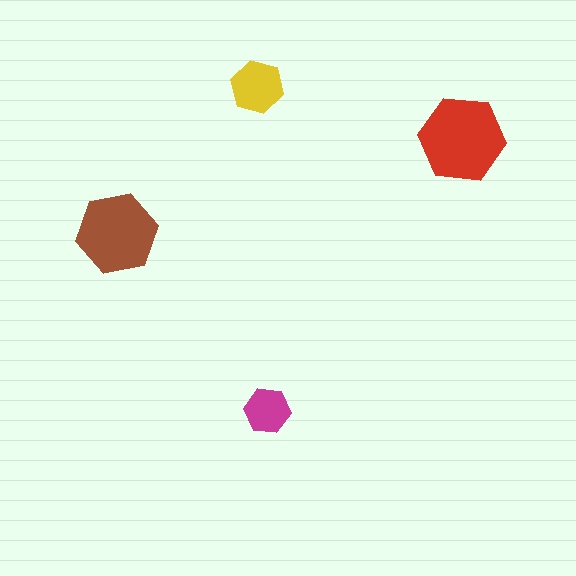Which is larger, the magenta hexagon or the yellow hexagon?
The yellow one.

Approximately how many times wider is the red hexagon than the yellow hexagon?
About 1.5 times wider.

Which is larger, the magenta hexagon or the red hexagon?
The red one.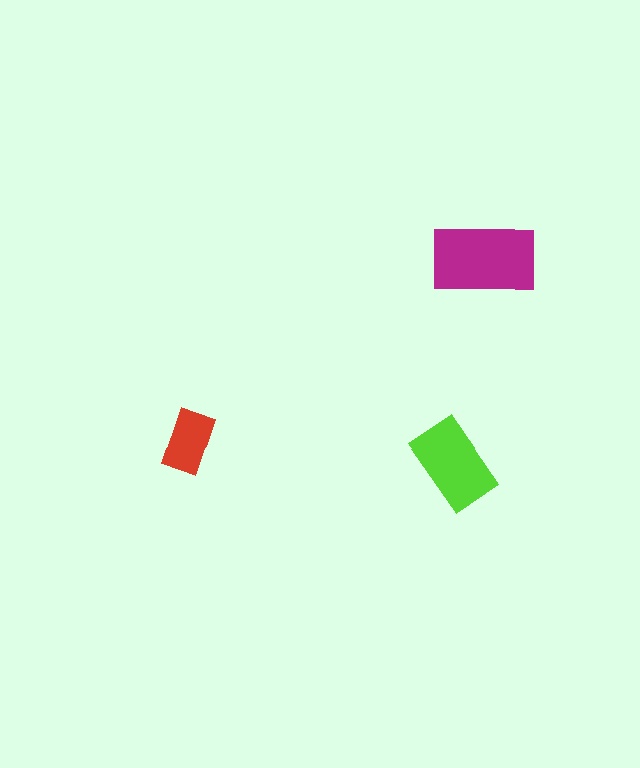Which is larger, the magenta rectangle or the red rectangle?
The magenta one.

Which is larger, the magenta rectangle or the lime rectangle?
The magenta one.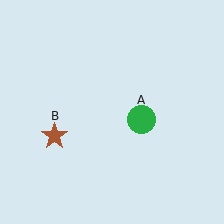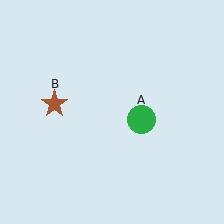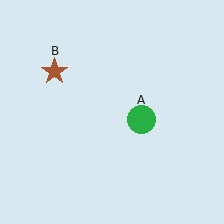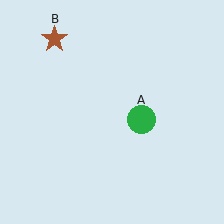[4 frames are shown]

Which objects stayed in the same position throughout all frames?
Green circle (object A) remained stationary.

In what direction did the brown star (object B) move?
The brown star (object B) moved up.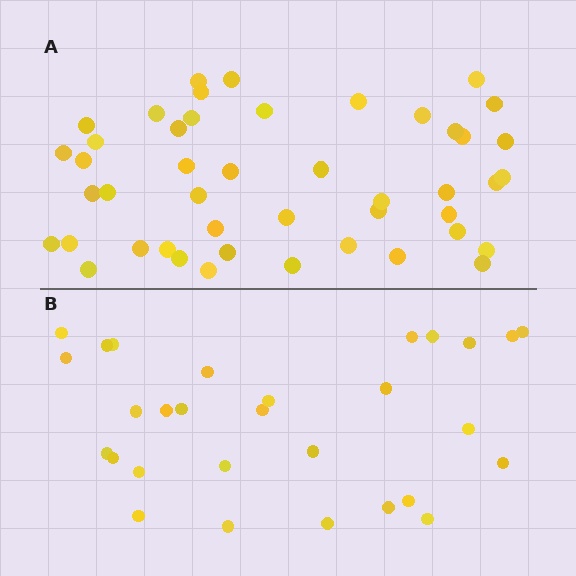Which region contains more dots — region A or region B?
Region A (the top region) has more dots.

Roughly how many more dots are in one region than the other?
Region A has approximately 15 more dots than region B.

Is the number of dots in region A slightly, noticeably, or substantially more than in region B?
Region A has substantially more. The ratio is roughly 1.6 to 1.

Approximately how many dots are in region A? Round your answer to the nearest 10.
About 50 dots. (The exact count is 46, which rounds to 50.)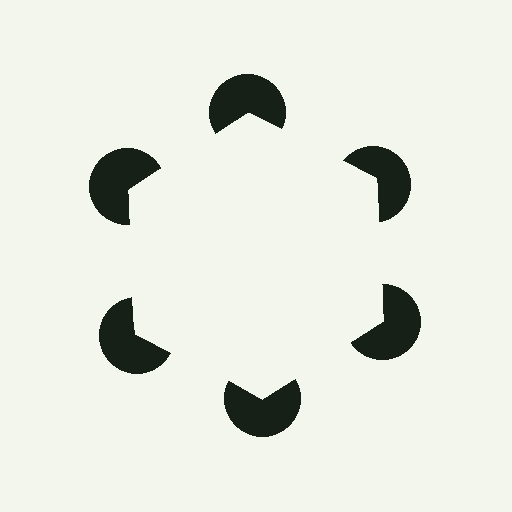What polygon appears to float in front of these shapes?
An illusory hexagon — its edges are inferred from the aligned wedge cuts in the pac-man discs, not physically drawn.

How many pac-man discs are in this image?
There are 6 — one at each vertex of the illusory hexagon.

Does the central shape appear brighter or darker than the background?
It typically appears slightly brighter than the background, even though no actual brightness change is drawn.